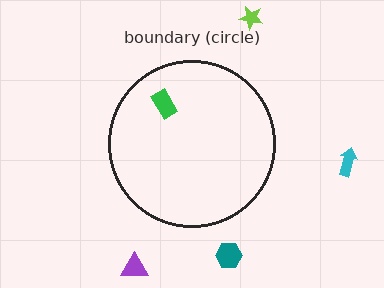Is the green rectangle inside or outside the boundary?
Inside.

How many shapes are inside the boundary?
1 inside, 4 outside.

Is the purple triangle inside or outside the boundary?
Outside.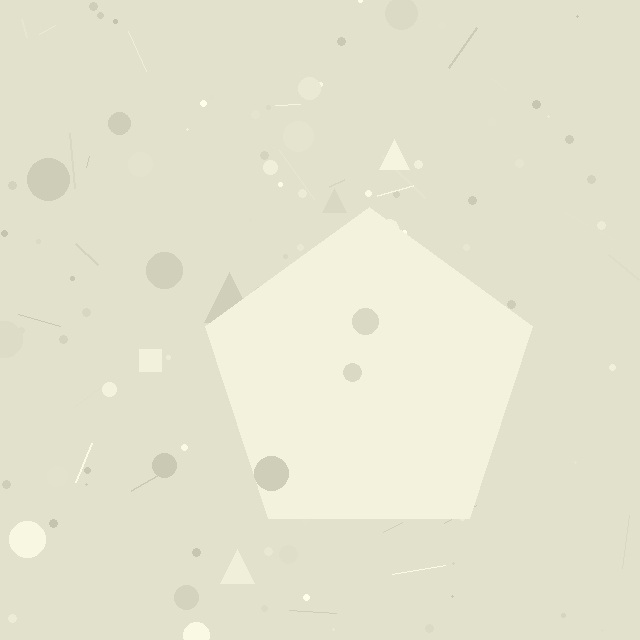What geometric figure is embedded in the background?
A pentagon is embedded in the background.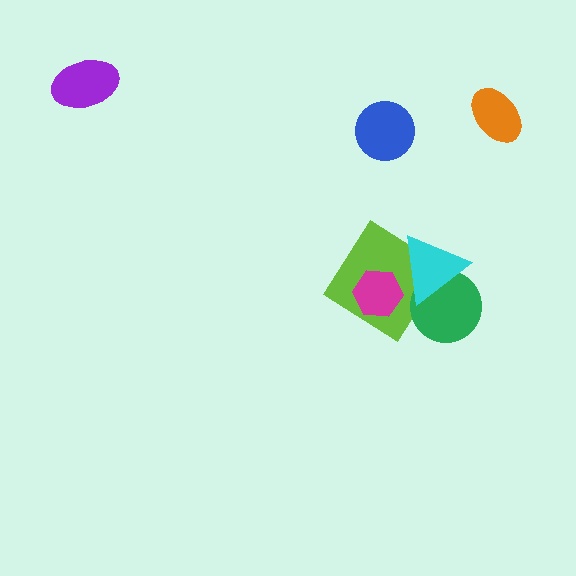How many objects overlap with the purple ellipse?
0 objects overlap with the purple ellipse.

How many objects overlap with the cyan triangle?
2 objects overlap with the cyan triangle.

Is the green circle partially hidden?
Yes, it is partially covered by another shape.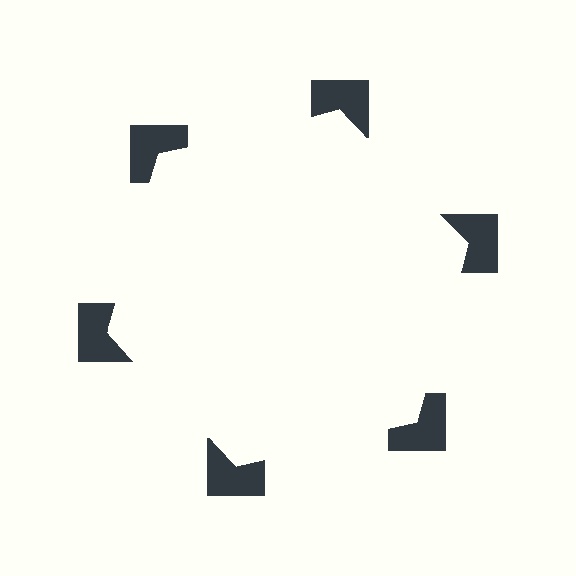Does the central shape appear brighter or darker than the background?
It typically appears slightly brighter than the background, even though no actual brightness change is drawn.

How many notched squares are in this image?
There are 6 — one at each vertex of the illusory hexagon.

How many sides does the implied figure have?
6 sides.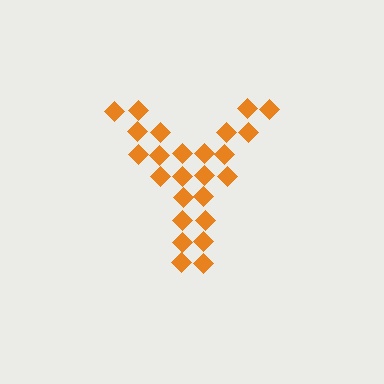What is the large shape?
The large shape is the letter Y.